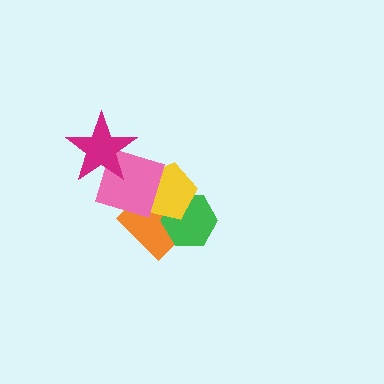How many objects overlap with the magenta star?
1 object overlaps with the magenta star.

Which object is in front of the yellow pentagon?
The pink diamond is in front of the yellow pentagon.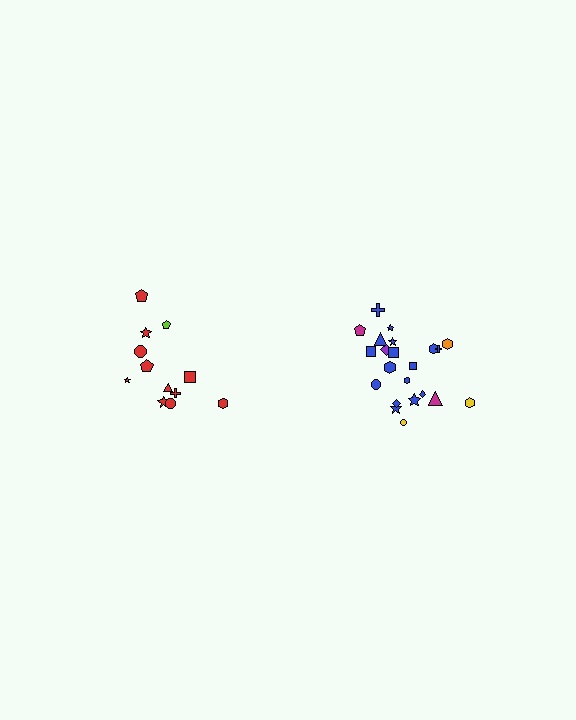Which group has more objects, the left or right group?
The right group.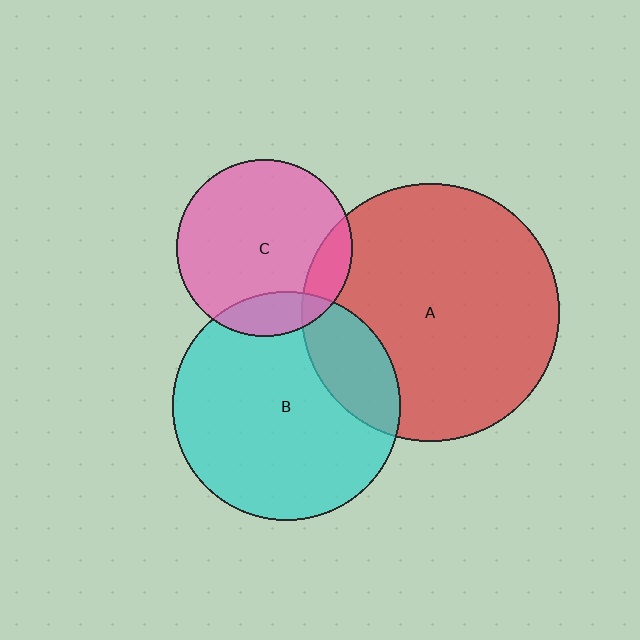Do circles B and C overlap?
Yes.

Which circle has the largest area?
Circle A (red).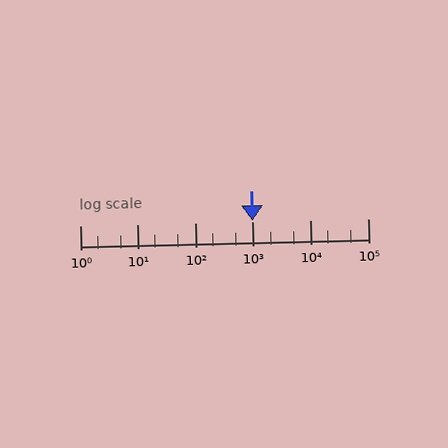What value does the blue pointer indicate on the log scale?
The pointer indicates approximately 990.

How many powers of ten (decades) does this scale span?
The scale spans 5 decades, from 1 to 100000.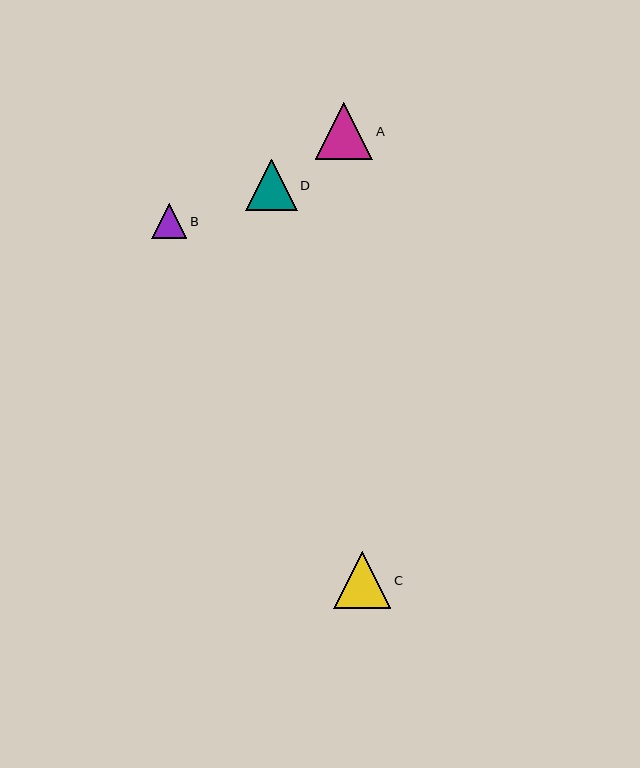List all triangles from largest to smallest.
From largest to smallest: A, C, D, B.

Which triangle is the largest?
Triangle A is the largest with a size of approximately 58 pixels.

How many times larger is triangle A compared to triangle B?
Triangle A is approximately 1.6 times the size of triangle B.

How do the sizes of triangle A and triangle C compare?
Triangle A and triangle C are approximately the same size.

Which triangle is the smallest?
Triangle B is the smallest with a size of approximately 35 pixels.